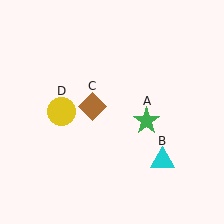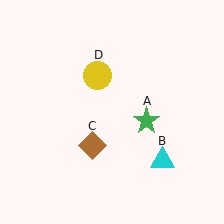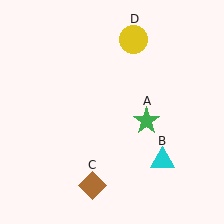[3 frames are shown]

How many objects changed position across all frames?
2 objects changed position: brown diamond (object C), yellow circle (object D).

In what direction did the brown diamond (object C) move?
The brown diamond (object C) moved down.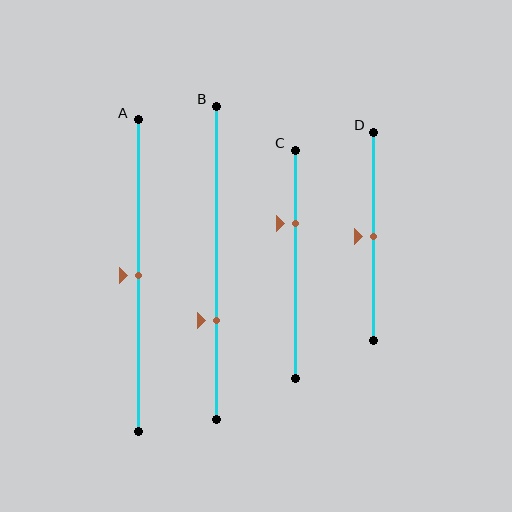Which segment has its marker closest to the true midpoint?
Segment A has its marker closest to the true midpoint.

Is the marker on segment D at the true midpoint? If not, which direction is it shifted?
Yes, the marker on segment D is at the true midpoint.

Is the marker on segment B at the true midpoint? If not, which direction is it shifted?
No, the marker on segment B is shifted downward by about 19% of the segment length.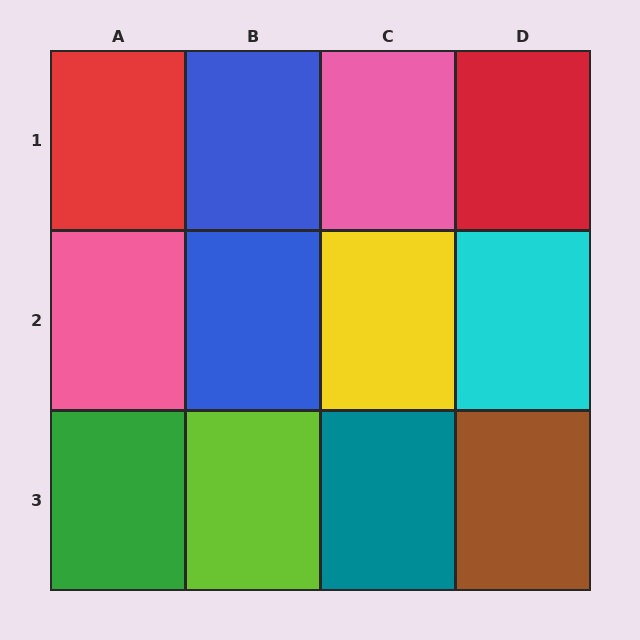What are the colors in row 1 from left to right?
Red, blue, pink, red.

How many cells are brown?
1 cell is brown.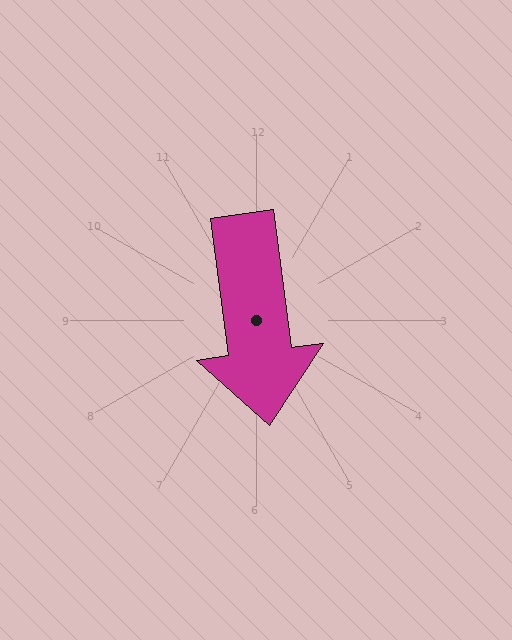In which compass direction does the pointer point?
South.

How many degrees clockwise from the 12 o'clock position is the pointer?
Approximately 173 degrees.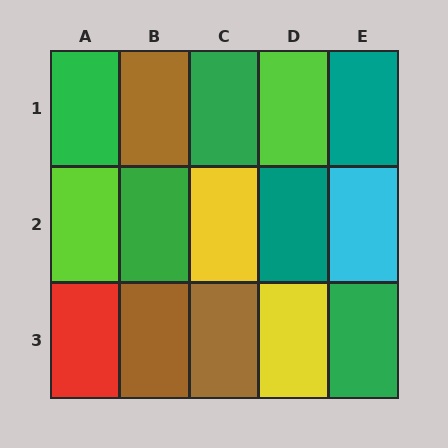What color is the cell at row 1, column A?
Green.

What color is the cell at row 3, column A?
Red.